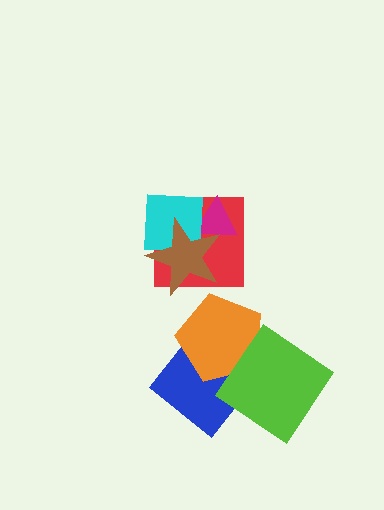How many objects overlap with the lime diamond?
2 objects overlap with the lime diamond.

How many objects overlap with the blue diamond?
2 objects overlap with the blue diamond.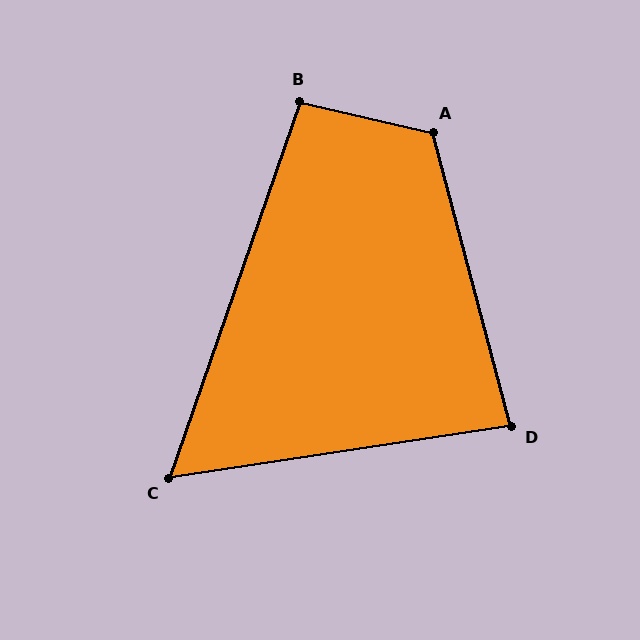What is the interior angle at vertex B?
Approximately 96 degrees (obtuse).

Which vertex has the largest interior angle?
A, at approximately 118 degrees.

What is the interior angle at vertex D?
Approximately 84 degrees (acute).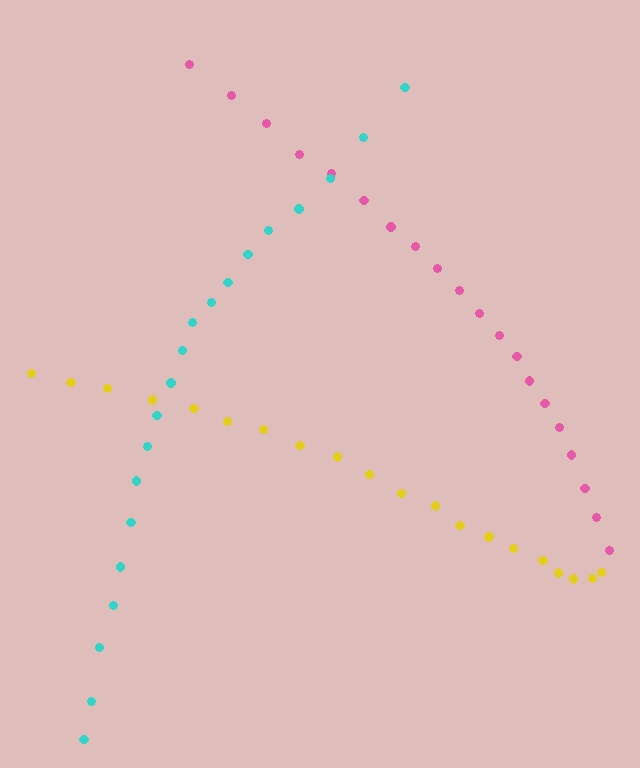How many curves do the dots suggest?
There are 3 distinct paths.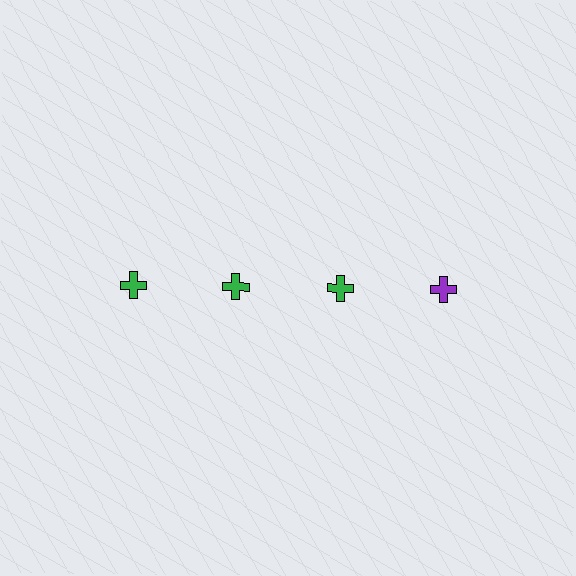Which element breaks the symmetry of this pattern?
The purple cross in the top row, second from right column breaks the symmetry. All other shapes are green crosses.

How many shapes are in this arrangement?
There are 4 shapes arranged in a grid pattern.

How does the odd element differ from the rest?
It has a different color: purple instead of green.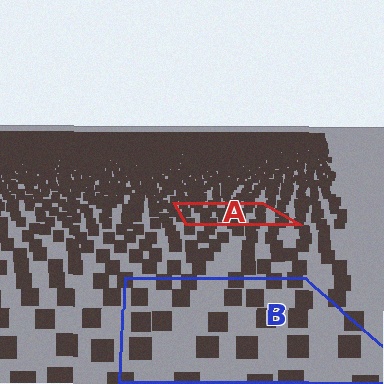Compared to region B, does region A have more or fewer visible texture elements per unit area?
Region A has more texture elements per unit area — they are packed more densely because it is farther away.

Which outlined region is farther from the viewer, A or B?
Region A is farther from the viewer — the texture elements inside it appear smaller and more densely packed.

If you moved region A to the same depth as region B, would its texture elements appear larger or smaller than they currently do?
They would appear larger. At a closer depth, the same texture elements are projected at a bigger on-screen size.